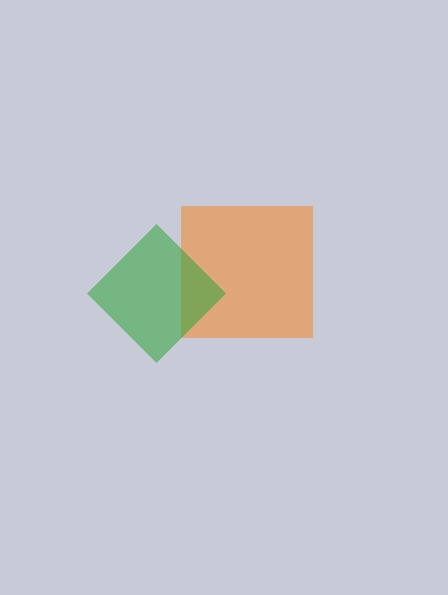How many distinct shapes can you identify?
There are 2 distinct shapes: an orange square, a green diamond.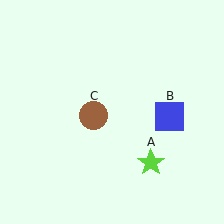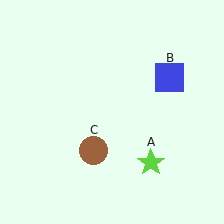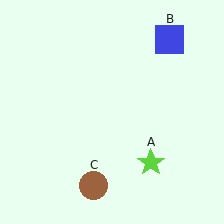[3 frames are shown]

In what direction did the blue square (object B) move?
The blue square (object B) moved up.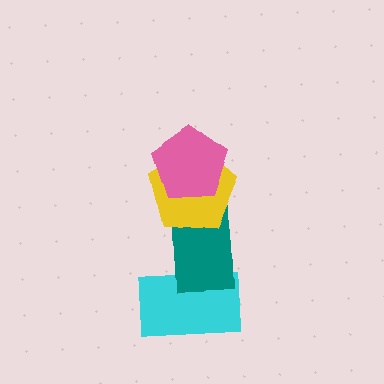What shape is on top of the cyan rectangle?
The teal rectangle is on top of the cyan rectangle.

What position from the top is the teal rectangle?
The teal rectangle is 3rd from the top.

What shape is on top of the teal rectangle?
The yellow pentagon is on top of the teal rectangle.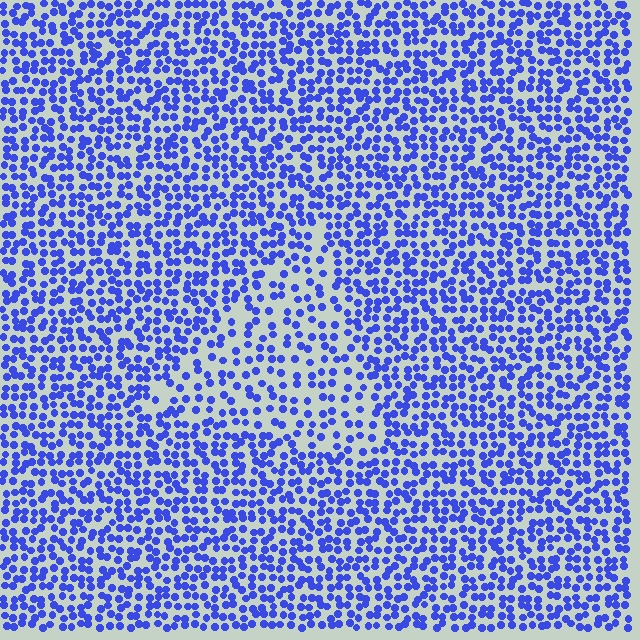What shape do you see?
I see a triangle.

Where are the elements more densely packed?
The elements are more densely packed outside the triangle boundary.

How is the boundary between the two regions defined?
The boundary is defined by a change in element density (approximately 1.8x ratio). All elements are the same color, size, and shape.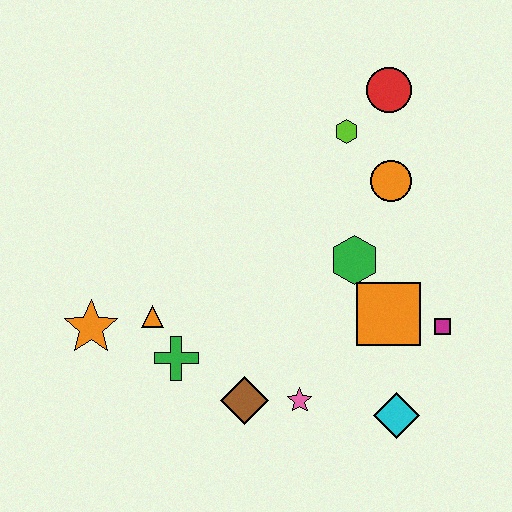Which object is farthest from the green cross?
The red circle is farthest from the green cross.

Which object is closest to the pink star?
The brown diamond is closest to the pink star.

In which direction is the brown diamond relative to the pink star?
The brown diamond is to the left of the pink star.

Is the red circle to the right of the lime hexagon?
Yes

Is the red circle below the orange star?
No